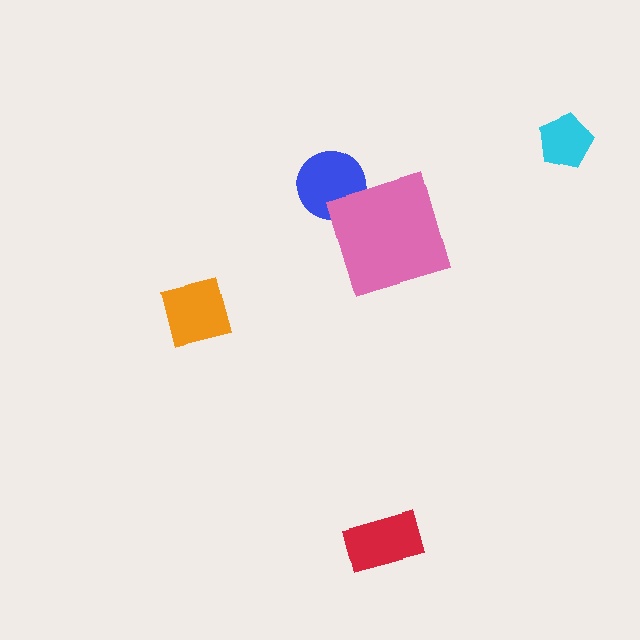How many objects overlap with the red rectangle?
0 objects overlap with the red rectangle.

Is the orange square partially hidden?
No, no other shape covers it.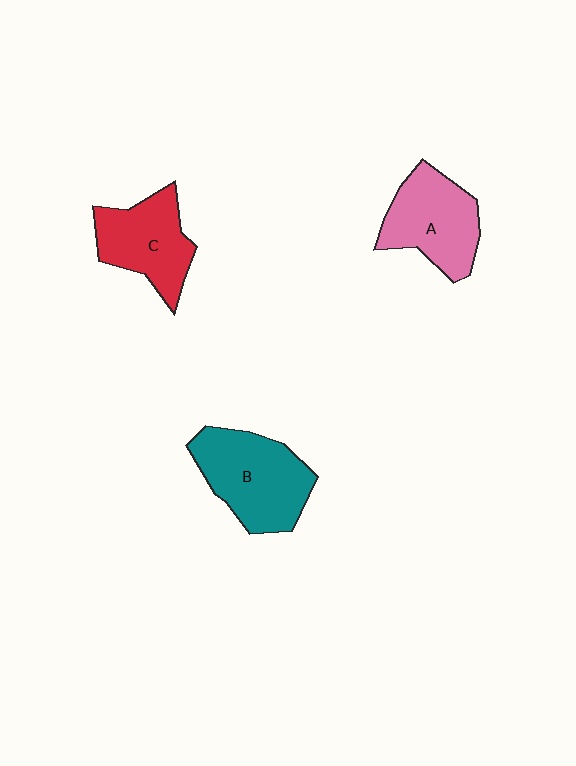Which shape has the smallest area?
Shape C (red).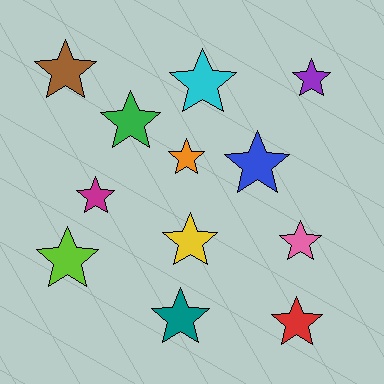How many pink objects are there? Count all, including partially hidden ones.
There is 1 pink object.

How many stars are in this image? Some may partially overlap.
There are 12 stars.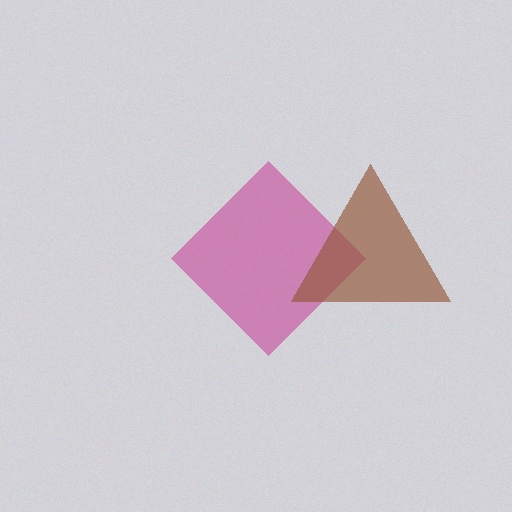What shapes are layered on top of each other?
The layered shapes are: a magenta diamond, a brown triangle.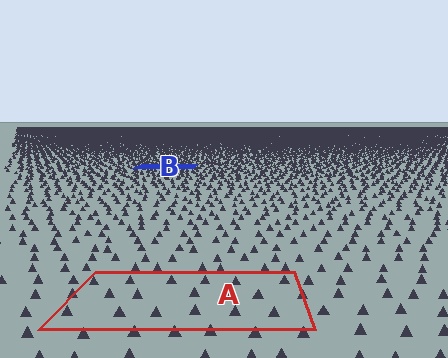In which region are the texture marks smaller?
The texture marks are smaller in region B, because it is farther away.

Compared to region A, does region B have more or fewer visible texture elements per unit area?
Region B has more texture elements per unit area — they are packed more densely because it is farther away.